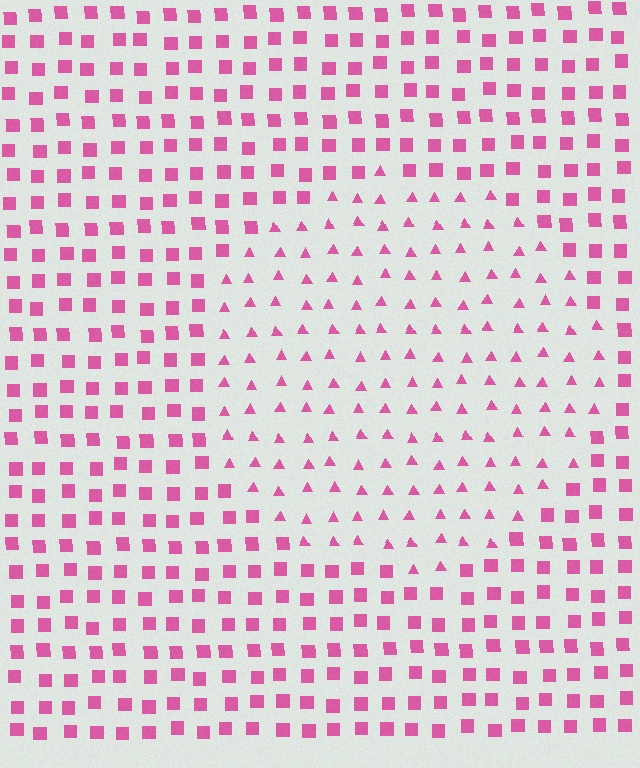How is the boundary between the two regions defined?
The boundary is defined by a change in element shape: triangles inside vs. squares outside. All elements share the same color and spacing.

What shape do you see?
I see a circle.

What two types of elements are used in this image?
The image uses triangles inside the circle region and squares outside it.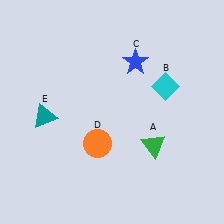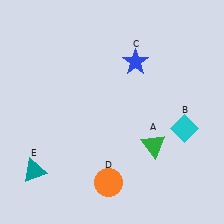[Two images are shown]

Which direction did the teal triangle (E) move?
The teal triangle (E) moved down.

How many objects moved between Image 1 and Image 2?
3 objects moved between the two images.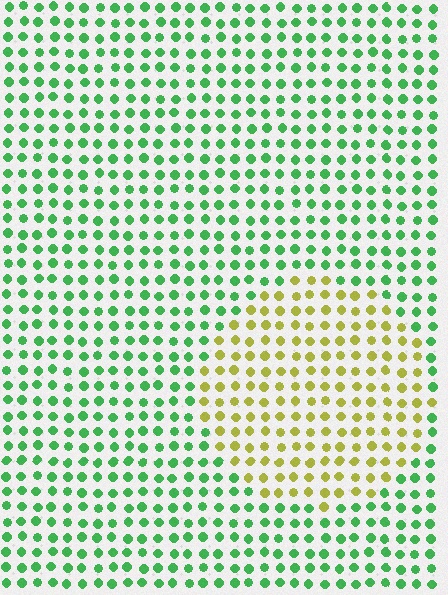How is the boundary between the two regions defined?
The boundary is defined purely by a slight shift in hue (about 64 degrees). Spacing, size, and orientation are identical on both sides.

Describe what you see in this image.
The image is filled with small green elements in a uniform arrangement. A circle-shaped region is visible where the elements are tinted to a slightly different hue, forming a subtle color boundary.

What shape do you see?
I see a circle.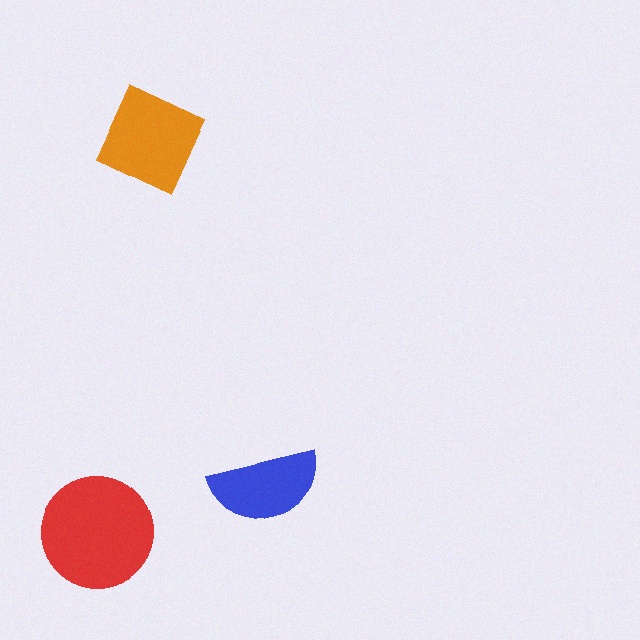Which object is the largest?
The red circle.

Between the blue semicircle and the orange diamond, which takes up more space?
The orange diamond.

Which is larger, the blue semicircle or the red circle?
The red circle.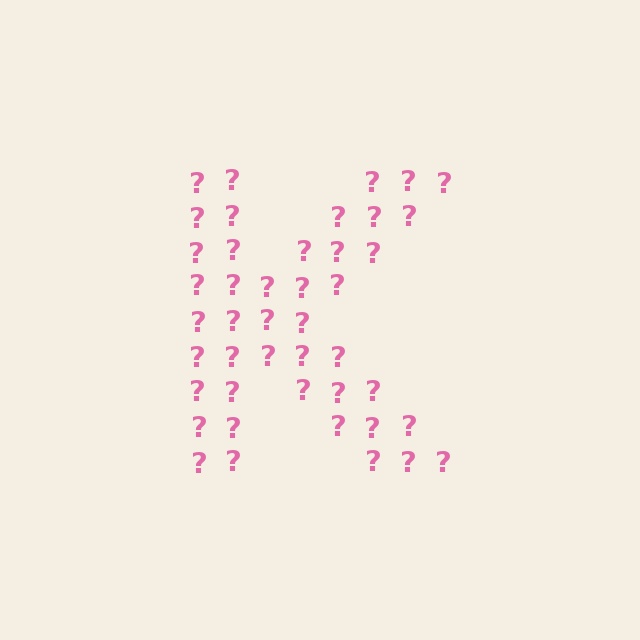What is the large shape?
The large shape is the letter K.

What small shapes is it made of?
It is made of small question marks.